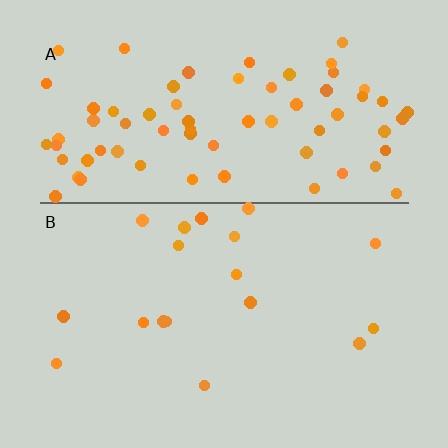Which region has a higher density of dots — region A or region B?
A (the top).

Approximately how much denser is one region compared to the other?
Approximately 4.0× — region A over region B.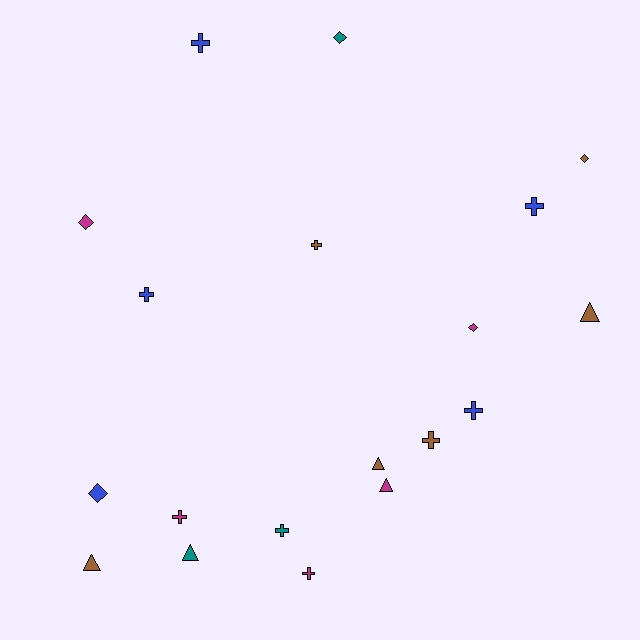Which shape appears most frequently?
Cross, with 9 objects.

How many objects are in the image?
There are 19 objects.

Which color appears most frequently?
Brown, with 6 objects.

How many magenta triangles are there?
There is 1 magenta triangle.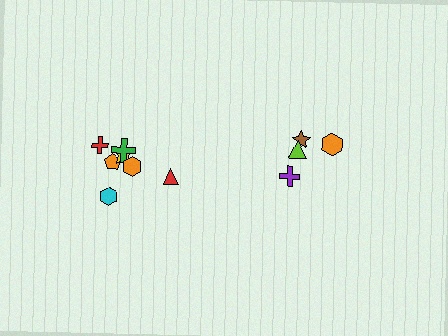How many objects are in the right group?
There are 4 objects.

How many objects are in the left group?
There are 7 objects.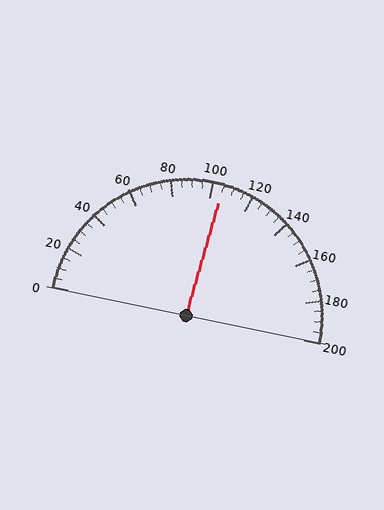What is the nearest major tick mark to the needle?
The nearest major tick mark is 100.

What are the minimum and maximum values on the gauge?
The gauge ranges from 0 to 200.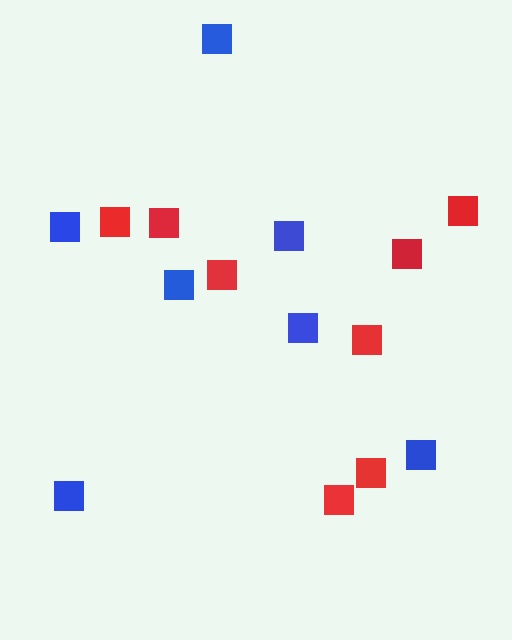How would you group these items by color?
There are 2 groups: one group of blue squares (7) and one group of red squares (8).